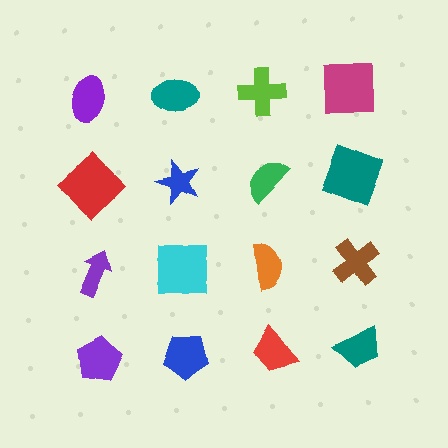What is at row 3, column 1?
A purple arrow.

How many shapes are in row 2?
4 shapes.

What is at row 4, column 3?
A red trapezoid.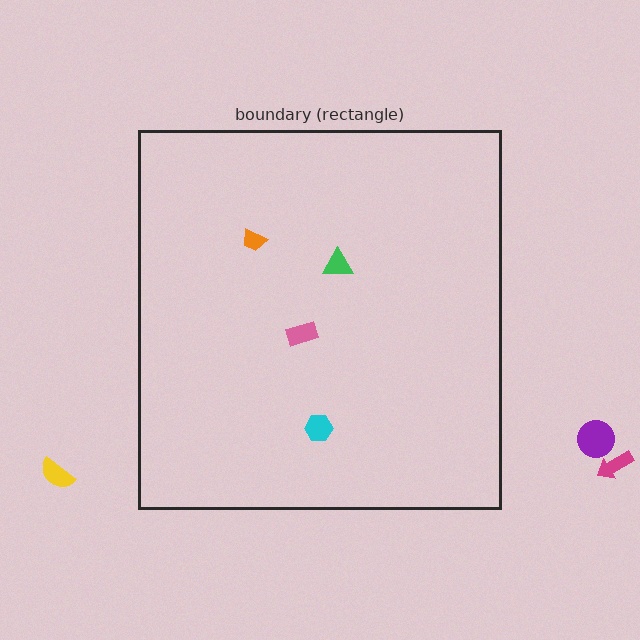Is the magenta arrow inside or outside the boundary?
Outside.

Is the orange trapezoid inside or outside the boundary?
Inside.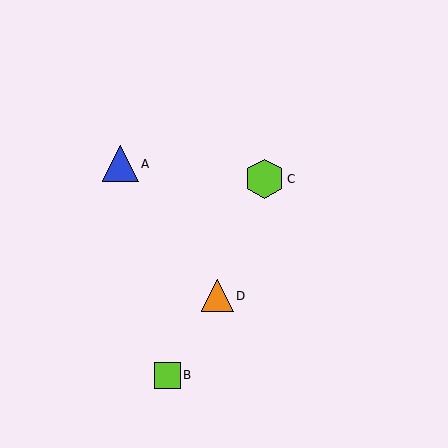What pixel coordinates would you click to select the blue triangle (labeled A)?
Click at (120, 164) to select the blue triangle A.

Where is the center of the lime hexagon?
The center of the lime hexagon is at (265, 179).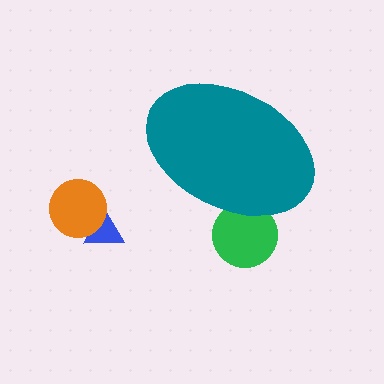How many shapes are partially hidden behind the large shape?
1 shape is partially hidden.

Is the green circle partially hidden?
Yes, the green circle is partially hidden behind the teal ellipse.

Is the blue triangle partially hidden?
No, the blue triangle is fully visible.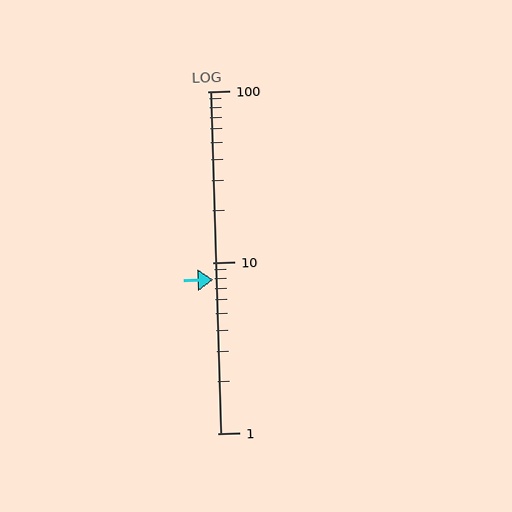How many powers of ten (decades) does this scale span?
The scale spans 2 decades, from 1 to 100.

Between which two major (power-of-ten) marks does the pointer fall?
The pointer is between 1 and 10.